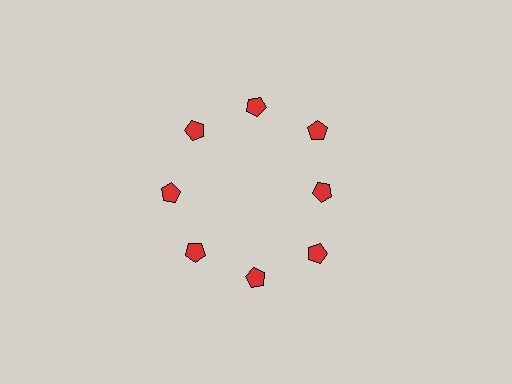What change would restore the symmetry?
The symmetry would be restored by moving it outward, back onto the ring so that all 8 pentagons sit at equal angles and equal distance from the center.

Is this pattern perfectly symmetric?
No. The 8 red pentagons are arranged in a ring, but one element near the 3 o'clock position is pulled inward toward the center, breaking the 8-fold rotational symmetry.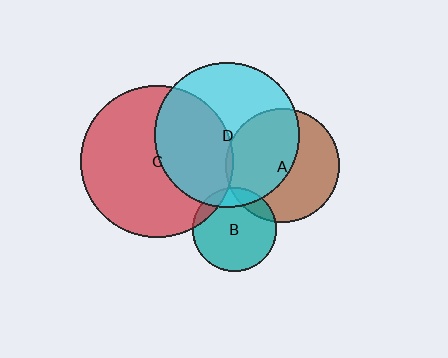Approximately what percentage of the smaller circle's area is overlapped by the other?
Approximately 50%.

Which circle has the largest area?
Circle C (red).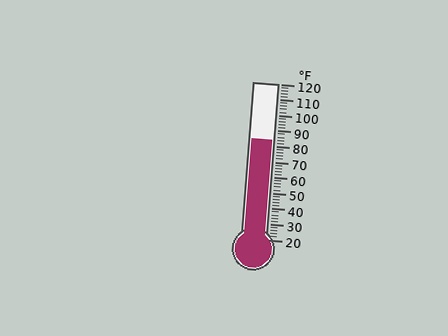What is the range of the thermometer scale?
The thermometer scale ranges from 20°F to 120°F.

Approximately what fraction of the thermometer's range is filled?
The thermometer is filled to approximately 65% of its range.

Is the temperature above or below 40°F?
The temperature is above 40°F.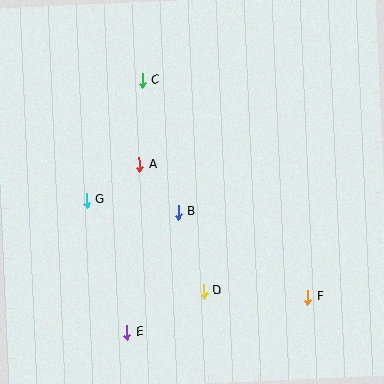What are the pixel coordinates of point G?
Point G is at (86, 200).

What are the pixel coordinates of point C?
Point C is at (142, 80).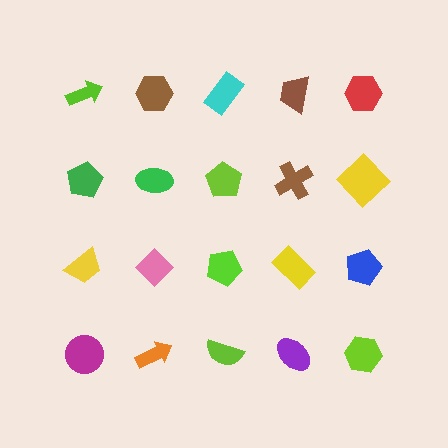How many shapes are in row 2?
5 shapes.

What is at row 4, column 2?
An orange arrow.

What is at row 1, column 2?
A brown hexagon.